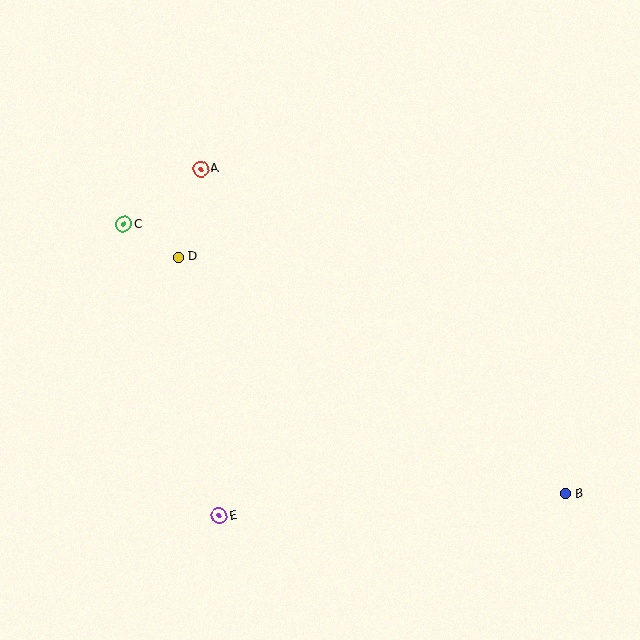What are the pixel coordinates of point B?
Point B is at (565, 494).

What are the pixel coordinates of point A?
Point A is at (201, 169).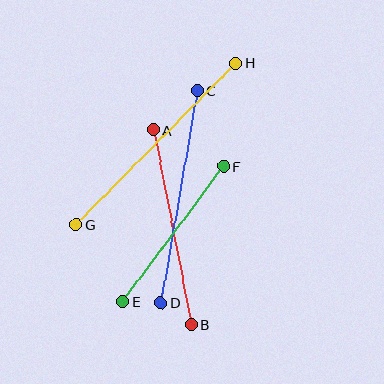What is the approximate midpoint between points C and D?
The midpoint is at approximately (179, 197) pixels.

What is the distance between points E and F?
The distance is approximately 169 pixels.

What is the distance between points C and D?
The distance is approximately 215 pixels.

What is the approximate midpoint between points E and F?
The midpoint is at approximately (173, 234) pixels.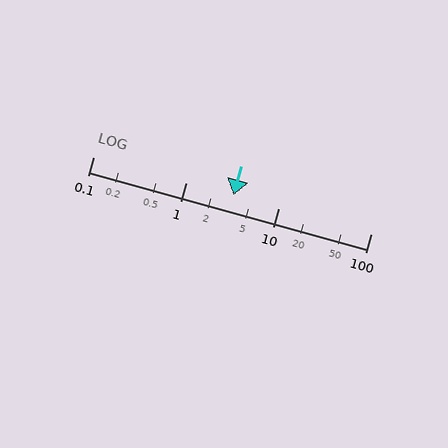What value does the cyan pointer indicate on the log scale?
The pointer indicates approximately 3.3.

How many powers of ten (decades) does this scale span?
The scale spans 3 decades, from 0.1 to 100.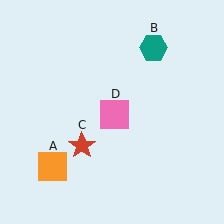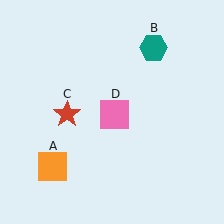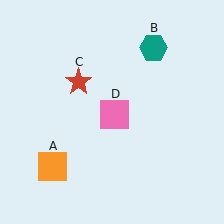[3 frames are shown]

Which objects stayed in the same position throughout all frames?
Orange square (object A) and teal hexagon (object B) and pink square (object D) remained stationary.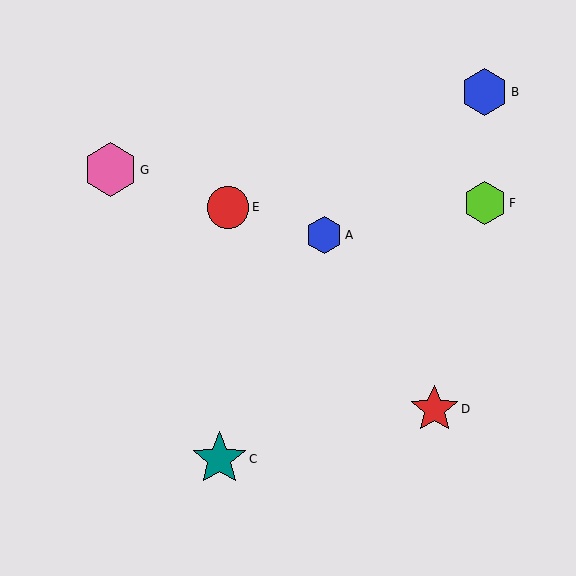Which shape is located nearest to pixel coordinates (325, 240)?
The blue hexagon (labeled A) at (324, 235) is nearest to that location.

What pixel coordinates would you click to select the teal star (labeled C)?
Click at (219, 459) to select the teal star C.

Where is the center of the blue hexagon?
The center of the blue hexagon is at (484, 92).